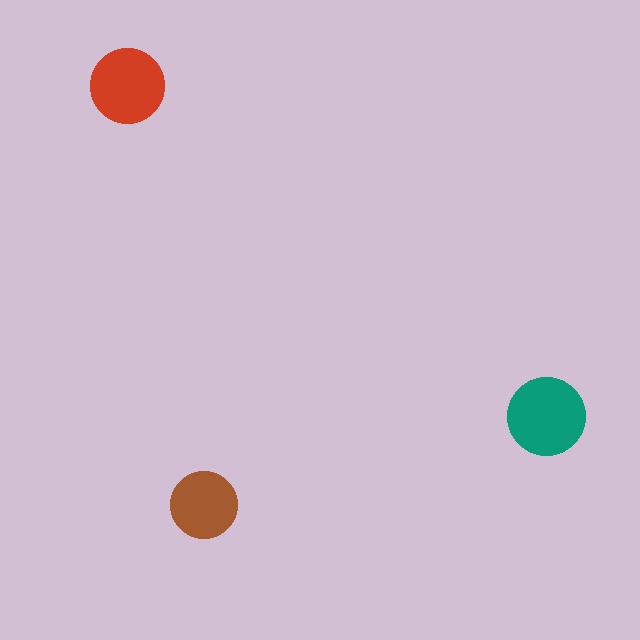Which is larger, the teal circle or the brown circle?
The teal one.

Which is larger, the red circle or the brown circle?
The red one.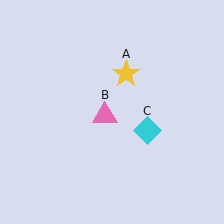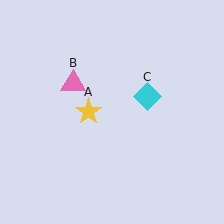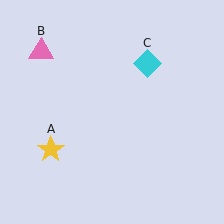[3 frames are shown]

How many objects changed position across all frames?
3 objects changed position: yellow star (object A), pink triangle (object B), cyan diamond (object C).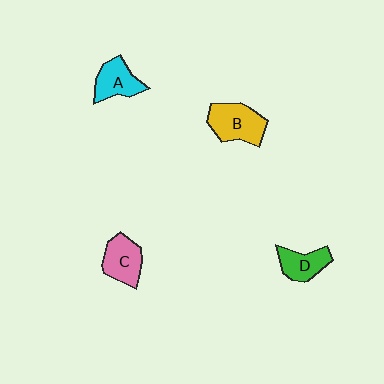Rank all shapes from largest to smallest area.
From largest to smallest: B (yellow), C (pink), A (cyan), D (green).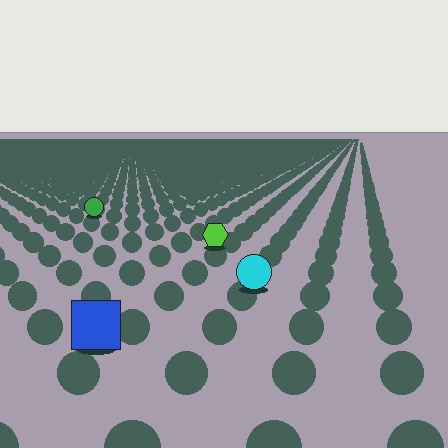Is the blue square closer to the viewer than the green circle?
Yes. The blue square is closer — you can tell from the texture gradient: the ground texture is coarser near it.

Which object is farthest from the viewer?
The green circle is farthest from the viewer. It appears smaller and the ground texture around it is denser.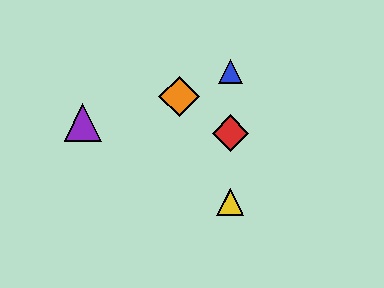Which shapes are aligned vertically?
The red diamond, the blue triangle, the green triangle, the yellow triangle are aligned vertically.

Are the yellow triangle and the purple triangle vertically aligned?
No, the yellow triangle is at x≈230 and the purple triangle is at x≈83.